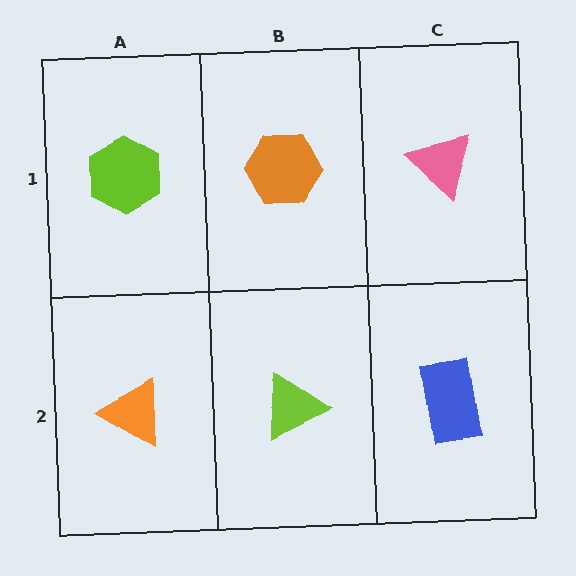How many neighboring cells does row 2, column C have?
2.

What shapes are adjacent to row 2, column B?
An orange hexagon (row 1, column B), an orange triangle (row 2, column A), a blue rectangle (row 2, column C).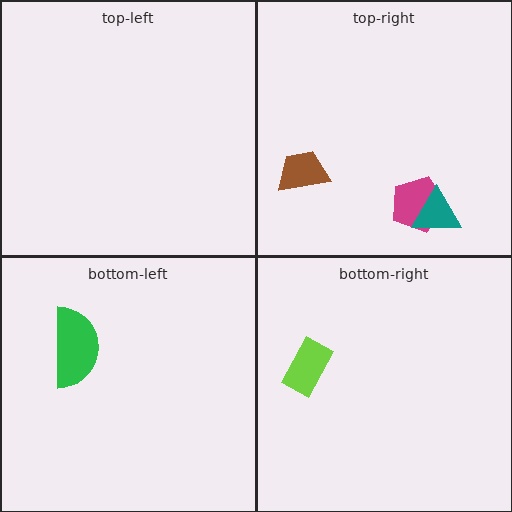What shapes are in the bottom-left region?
The green semicircle.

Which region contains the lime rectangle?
The bottom-right region.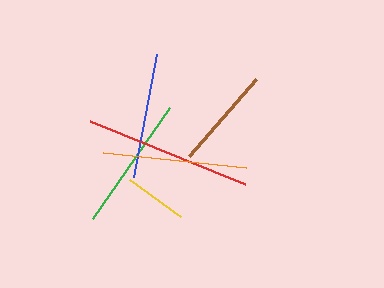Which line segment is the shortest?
The yellow line is the shortest at approximately 63 pixels.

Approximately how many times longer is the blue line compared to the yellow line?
The blue line is approximately 2.0 times the length of the yellow line.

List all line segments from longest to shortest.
From longest to shortest: red, orange, green, blue, brown, yellow.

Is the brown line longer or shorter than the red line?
The red line is longer than the brown line.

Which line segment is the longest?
The red line is the longest at approximately 167 pixels.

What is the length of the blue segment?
The blue segment is approximately 125 pixels long.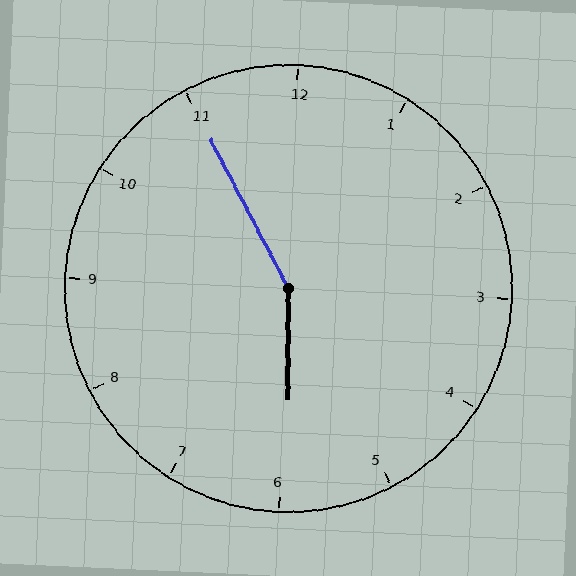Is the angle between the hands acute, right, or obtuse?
It is obtuse.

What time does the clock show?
5:55.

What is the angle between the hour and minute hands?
Approximately 152 degrees.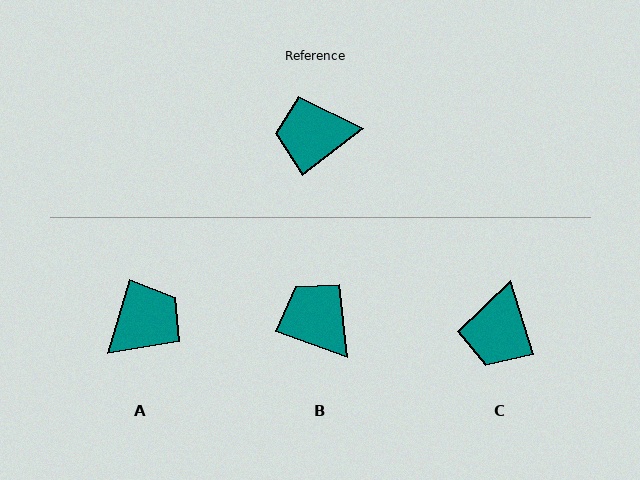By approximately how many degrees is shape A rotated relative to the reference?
Approximately 144 degrees clockwise.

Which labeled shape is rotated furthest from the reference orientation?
A, about 144 degrees away.